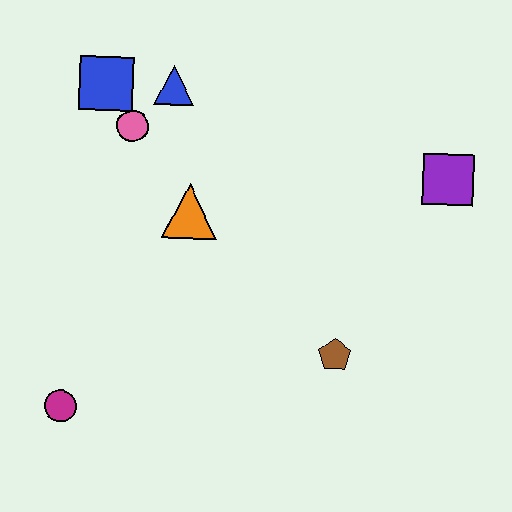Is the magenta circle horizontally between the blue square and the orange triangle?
No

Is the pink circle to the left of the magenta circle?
No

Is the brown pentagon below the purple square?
Yes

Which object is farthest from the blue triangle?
The magenta circle is farthest from the blue triangle.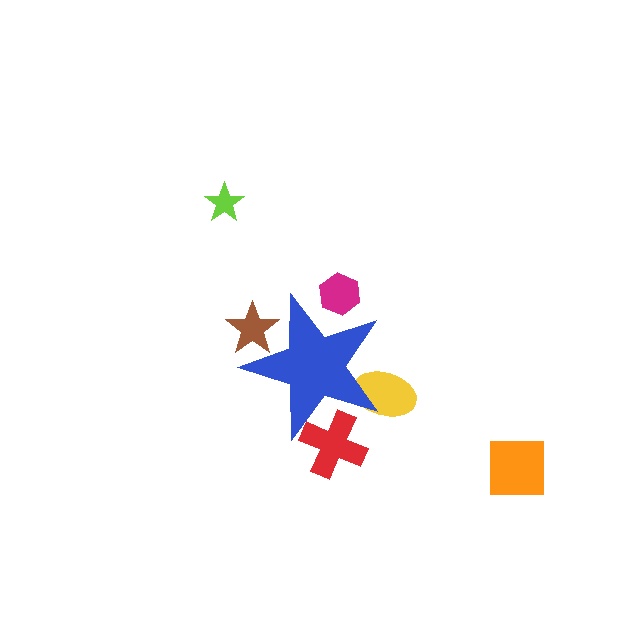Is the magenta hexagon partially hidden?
Yes, the magenta hexagon is partially hidden behind the blue star.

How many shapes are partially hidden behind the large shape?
4 shapes are partially hidden.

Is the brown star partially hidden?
Yes, the brown star is partially hidden behind the blue star.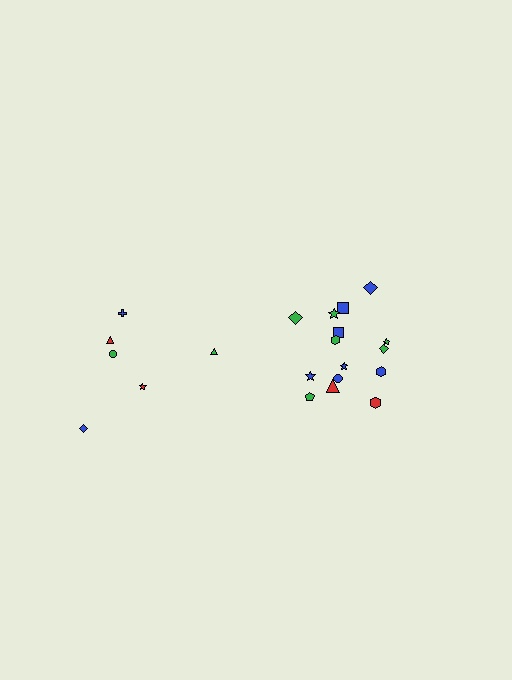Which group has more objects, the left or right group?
The right group.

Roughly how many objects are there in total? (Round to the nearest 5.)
Roughly 20 objects in total.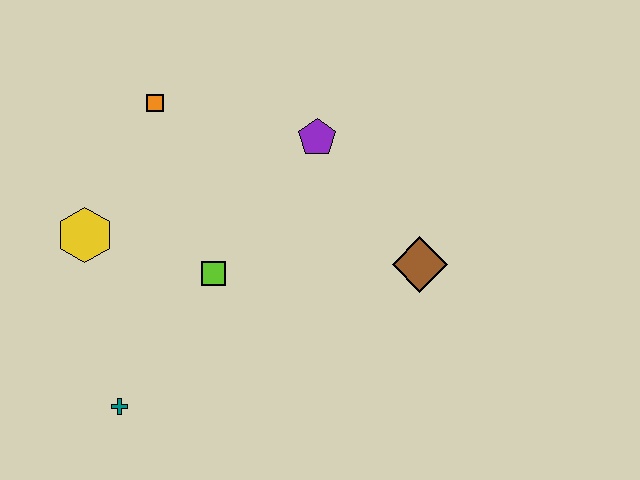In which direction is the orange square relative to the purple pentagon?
The orange square is to the left of the purple pentagon.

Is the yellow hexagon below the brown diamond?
No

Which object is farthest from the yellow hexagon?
The brown diamond is farthest from the yellow hexagon.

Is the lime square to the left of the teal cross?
No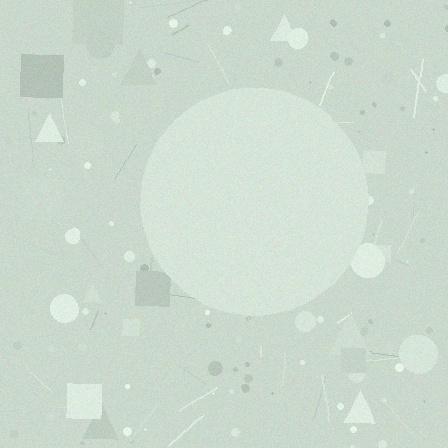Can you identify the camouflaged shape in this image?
The camouflaged shape is a circle.